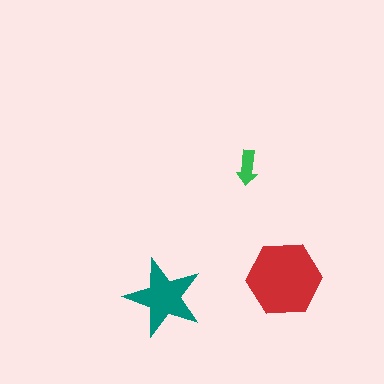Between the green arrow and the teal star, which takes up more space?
The teal star.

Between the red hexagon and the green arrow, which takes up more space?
The red hexagon.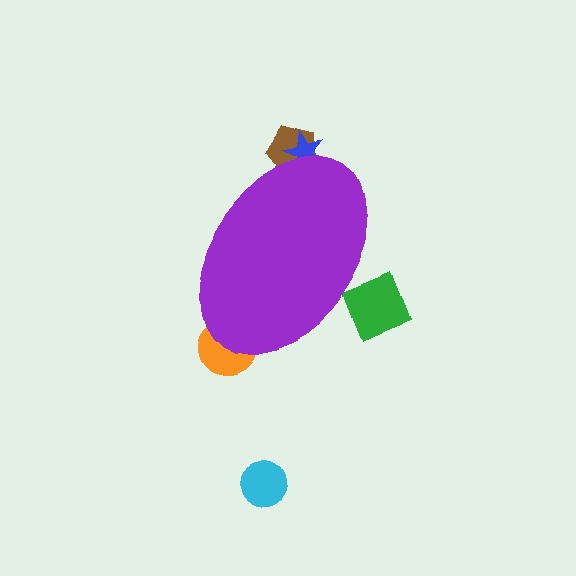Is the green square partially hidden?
Yes, the green square is partially hidden behind the purple ellipse.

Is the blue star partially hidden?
Yes, the blue star is partially hidden behind the purple ellipse.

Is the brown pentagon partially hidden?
Yes, the brown pentagon is partially hidden behind the purple ellipse.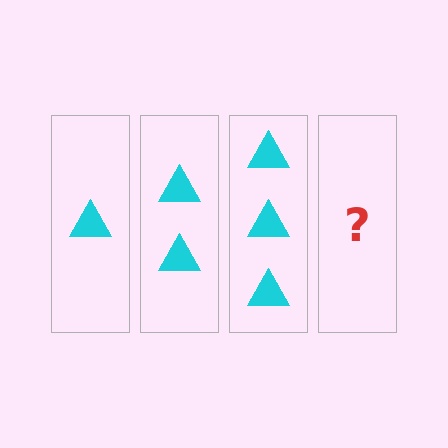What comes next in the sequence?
The next element should be 4 triangles.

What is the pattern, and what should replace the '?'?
The pattern is that each step adds one more triangle. The '?' should be 4 triangles.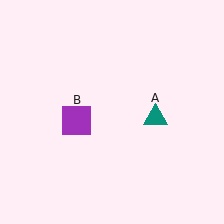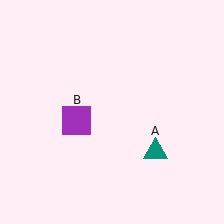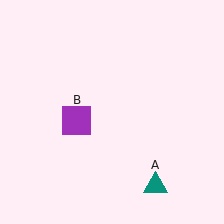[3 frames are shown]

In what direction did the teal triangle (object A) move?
The teal triangle (object A) moved down.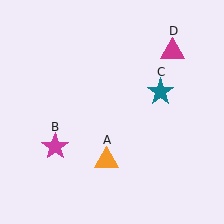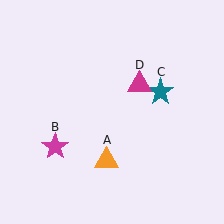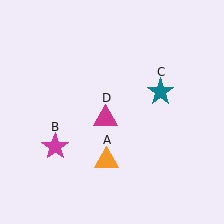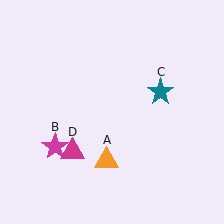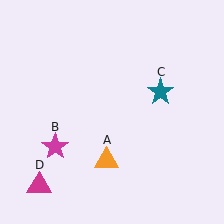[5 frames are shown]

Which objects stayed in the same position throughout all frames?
Orange triangle (object A) and magenta star (object B) and teal star (object C) remained stationary.